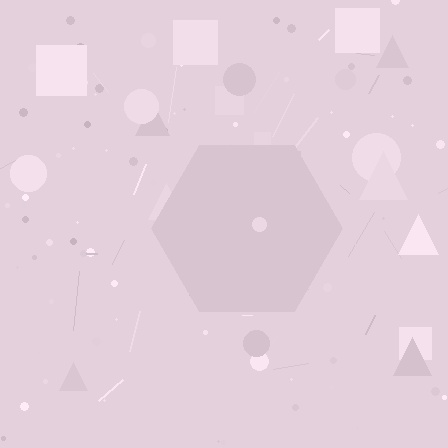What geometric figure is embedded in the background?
A hexagon is embedded in the background.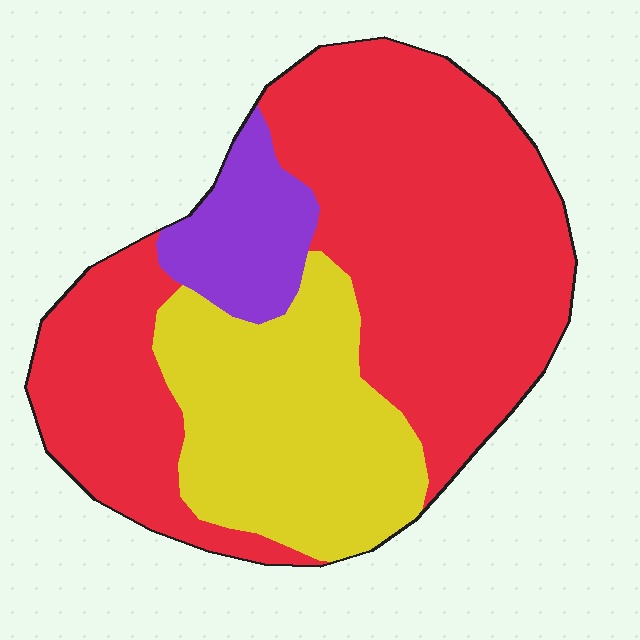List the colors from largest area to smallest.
From largest to smallest: red, yellow, purple.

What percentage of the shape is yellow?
Yellow covers around 30% of the shape.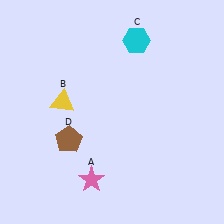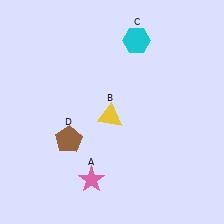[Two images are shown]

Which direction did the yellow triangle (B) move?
The yellow triangle (B) moved right.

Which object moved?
The yellow triangle (B) moved right.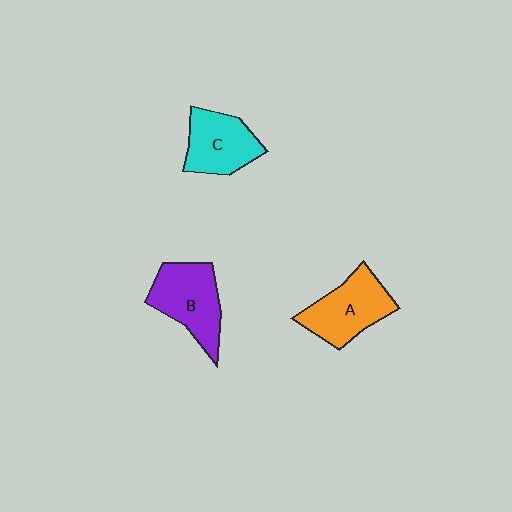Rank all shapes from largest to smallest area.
From largest to smallest: A (orange), B (purple), C (cyan).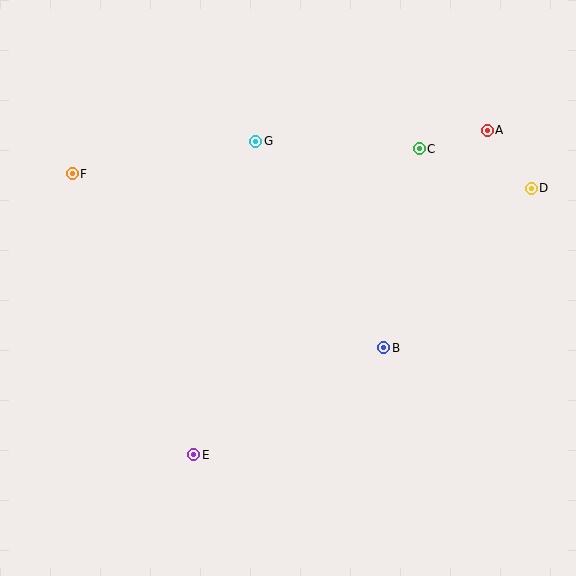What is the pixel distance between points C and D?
The distance between C and D is 119 pixels.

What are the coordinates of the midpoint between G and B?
The midpoint between G and B is at (320, 244).